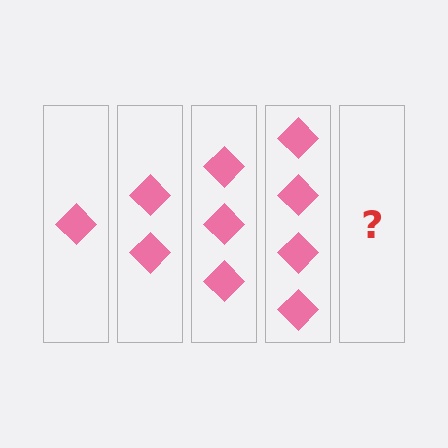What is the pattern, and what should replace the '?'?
The pattern is that each step adds one more diamond. The '?' should be 5 diamonds.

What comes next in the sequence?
The next element should be 5 diamonds.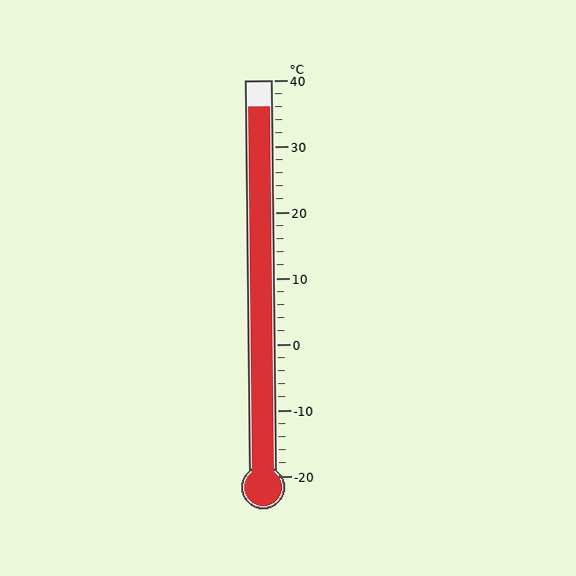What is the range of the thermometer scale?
The thermometer scale ranges from -20°C to 40°C.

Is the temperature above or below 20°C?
The temperature is above 20°C.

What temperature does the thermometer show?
The thermometer shows approximately 36°C.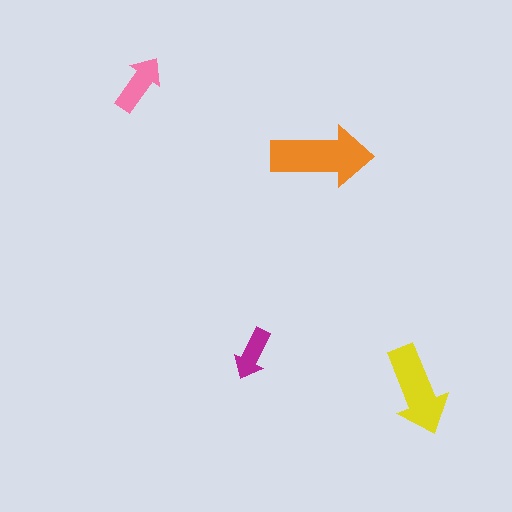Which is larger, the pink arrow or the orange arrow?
The orange one.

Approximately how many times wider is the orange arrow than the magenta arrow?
About 2 times wider.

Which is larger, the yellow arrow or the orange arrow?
The orange one.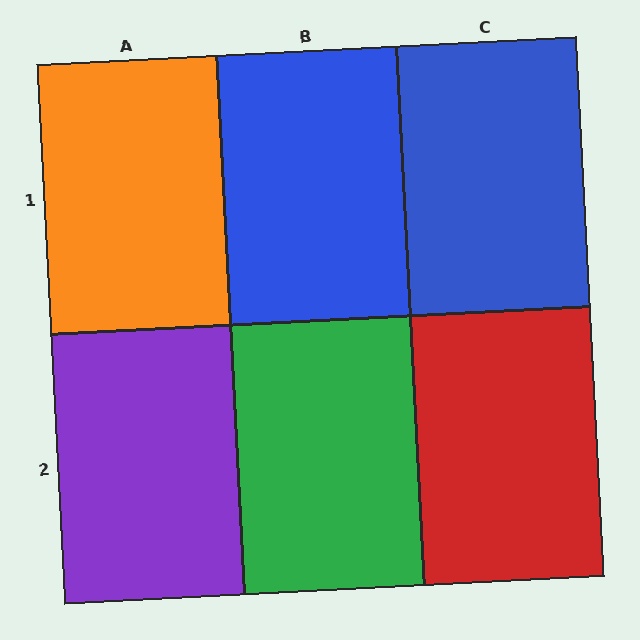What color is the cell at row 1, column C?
Blue.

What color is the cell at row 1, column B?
Blue.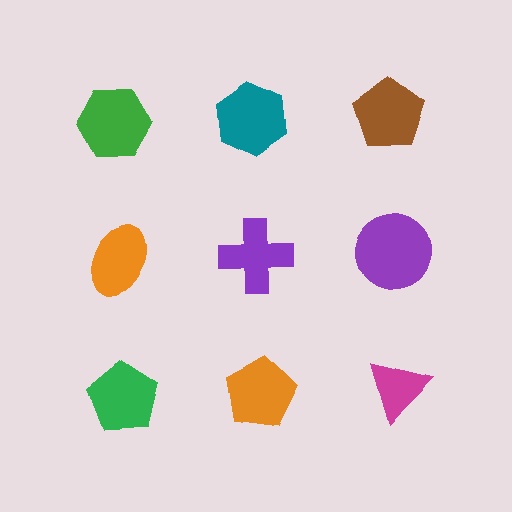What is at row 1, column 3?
A brown pentagon.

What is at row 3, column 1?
A green pentagon.